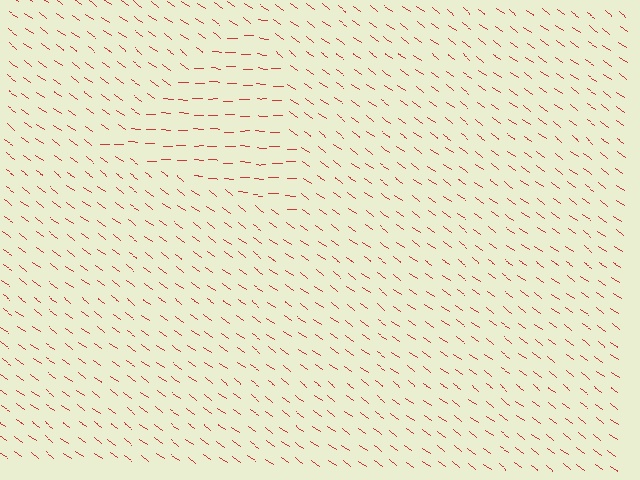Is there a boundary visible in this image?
Yes, there is a texture boundary formed by a change in line orientation.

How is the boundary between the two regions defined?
The boundary is defined purely by a change in line orientation (approximately 35 degrees difference). All lines are the same color and thickness.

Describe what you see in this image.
The image is filled with small red line segments. A triangle region in the image has lines oriented differently from the surrounding lines, creating a visible texture boundary.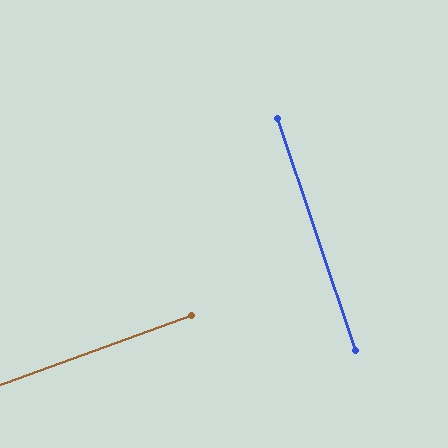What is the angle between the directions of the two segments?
Approximately 89 degrees.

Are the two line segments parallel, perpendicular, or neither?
Perpendicular — they meet at approximately 89°.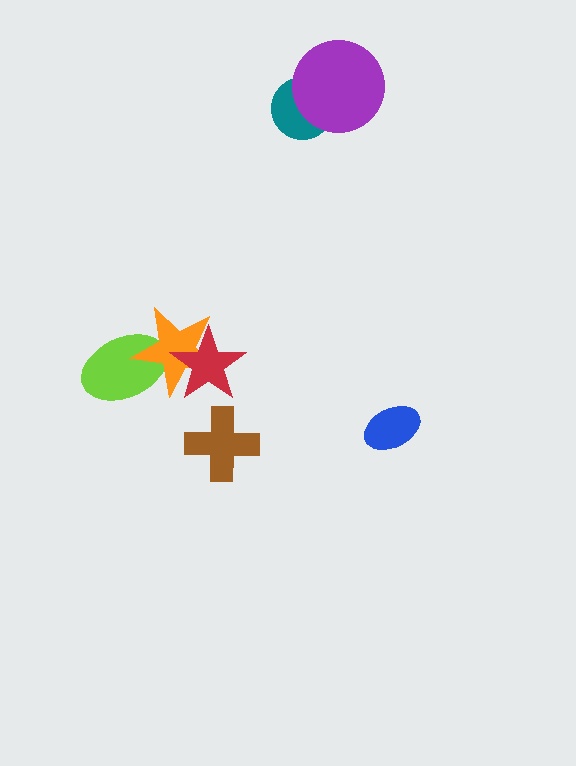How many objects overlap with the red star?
1 object overlaps with the red star.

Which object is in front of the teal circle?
The purple circle is in front of the teal circle.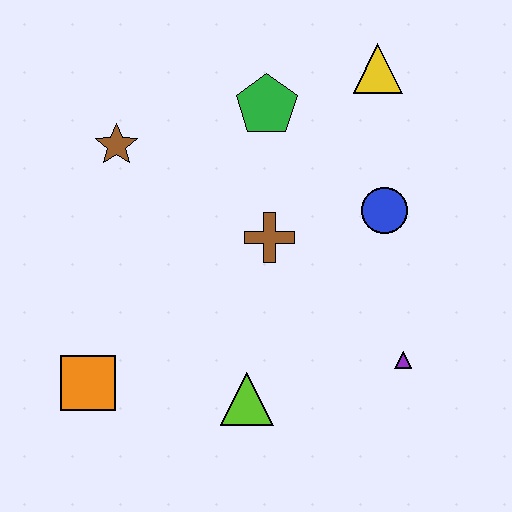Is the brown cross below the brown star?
Yes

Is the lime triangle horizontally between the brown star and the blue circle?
Yes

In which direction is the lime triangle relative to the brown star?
The lime triangle is below the brown star.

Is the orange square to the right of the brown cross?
No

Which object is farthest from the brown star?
The purple triangle is farthest from the brown star.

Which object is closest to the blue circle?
The brown cross is closest to the blue circle.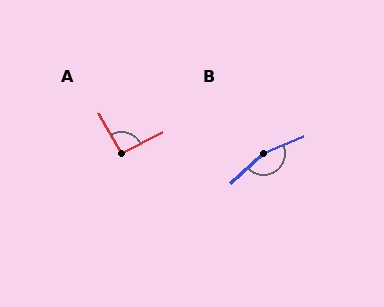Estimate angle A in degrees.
Approximately 93 degrees.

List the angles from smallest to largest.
A (93°), B (161°).